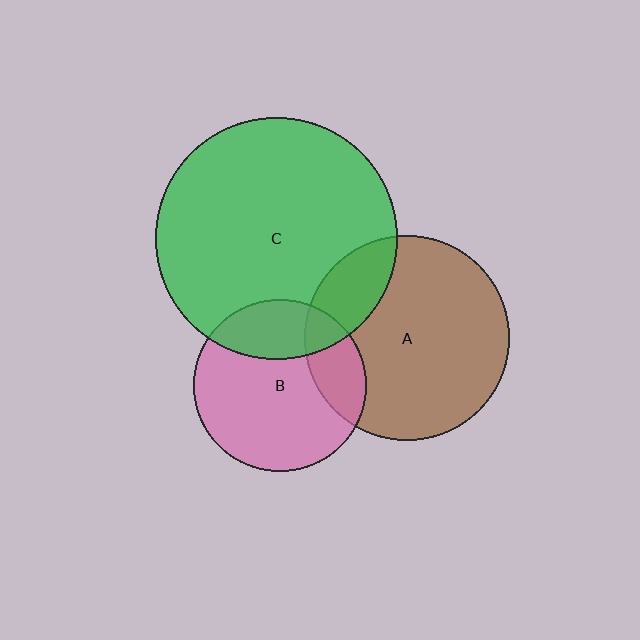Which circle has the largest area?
Circle C (green).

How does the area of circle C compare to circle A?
Approximately 1.4 times.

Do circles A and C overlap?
Yes.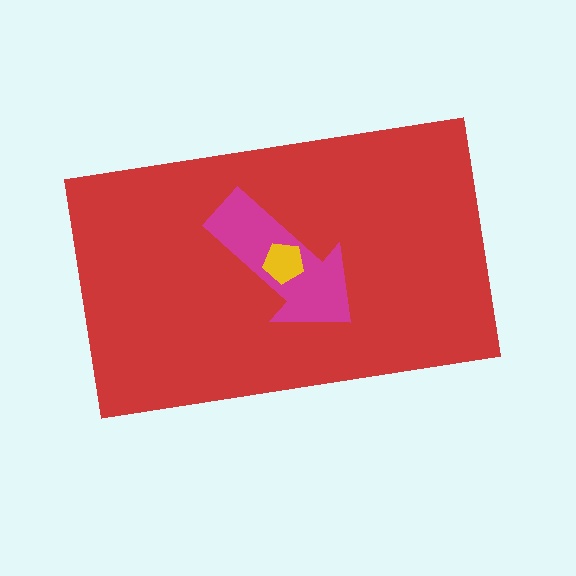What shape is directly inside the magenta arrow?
The yellow pentagon.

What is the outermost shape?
The red rectangle.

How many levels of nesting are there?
3.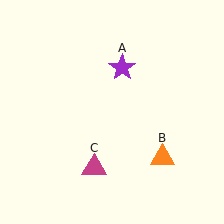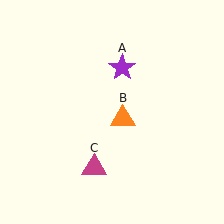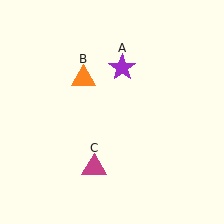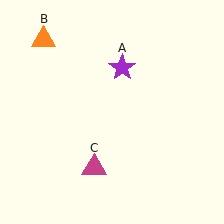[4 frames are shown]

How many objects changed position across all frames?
1 object changed position: orange triangle (object B).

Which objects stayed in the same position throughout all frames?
Purple star (object A) and magenta triangle (object C) remained stationary.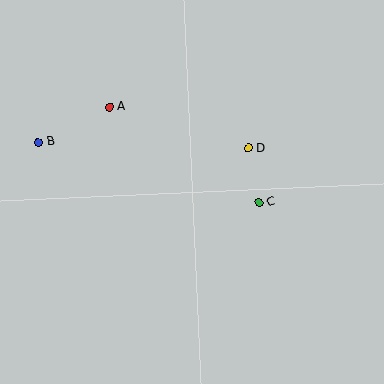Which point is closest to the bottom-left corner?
Point B is closest to the bottom-left corner.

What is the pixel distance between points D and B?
The distance between D and B is 210 pixels.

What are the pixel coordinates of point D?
Point D is at (249, 148).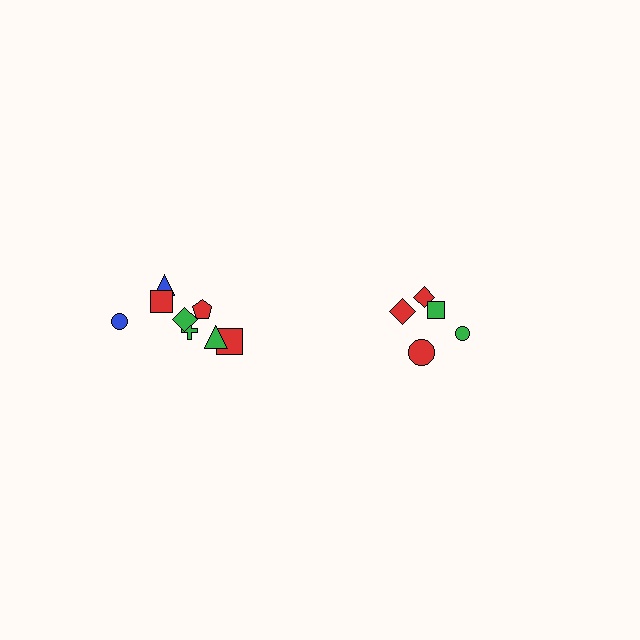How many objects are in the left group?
There are 8 objects.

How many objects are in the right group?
There are 5 objects.